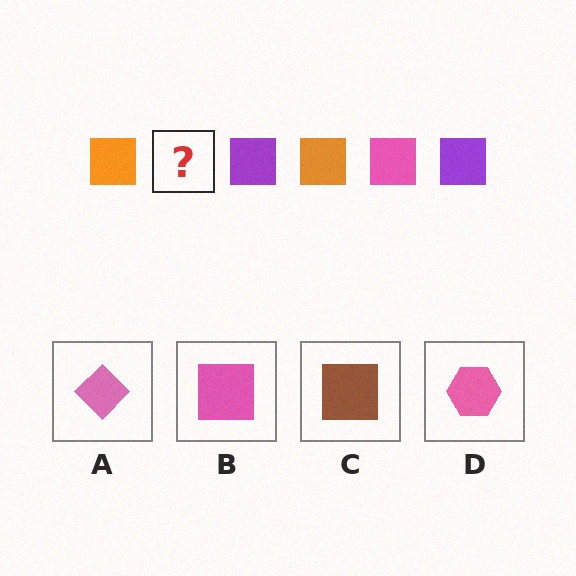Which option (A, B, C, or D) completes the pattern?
B.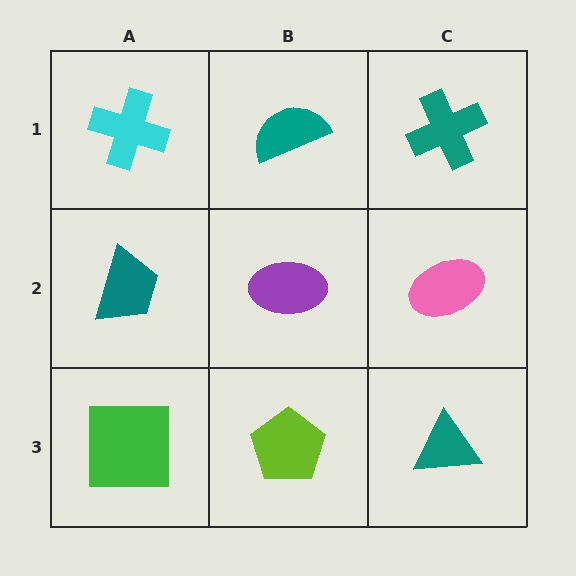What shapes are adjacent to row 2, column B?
A teal semicircle (row 1, column B), a lime pentagon (row 3, column B), a teal trapezoid (row 2, column A), a pink ellipse (row 2, column C).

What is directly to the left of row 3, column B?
A green square.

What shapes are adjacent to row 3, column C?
A pink ellipse (row 2, column C), a lime pentagon (row 3, column B).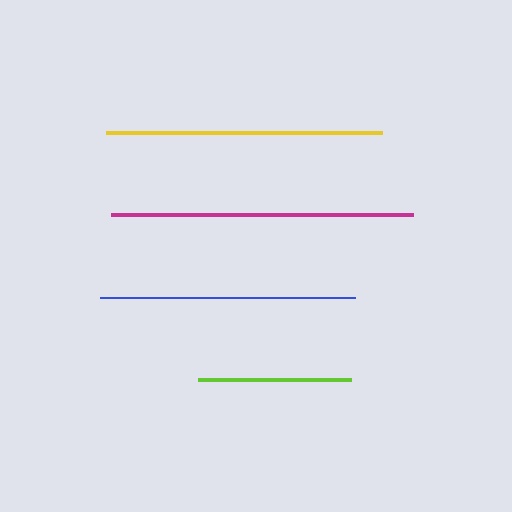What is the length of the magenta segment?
The magenta segment is approximately 302 pixels long.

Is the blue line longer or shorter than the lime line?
The blue line is longer than the lime line.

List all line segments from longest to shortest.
From longest to shortest: magenta, yellow, blue, lime.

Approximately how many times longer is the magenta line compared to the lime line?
The magenta line is approximately 2.0 times the length of the lime line.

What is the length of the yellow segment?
The yellow segment is approximately 276 pixels long.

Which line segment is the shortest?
The lime line is the shortest at approximately 153 pixels.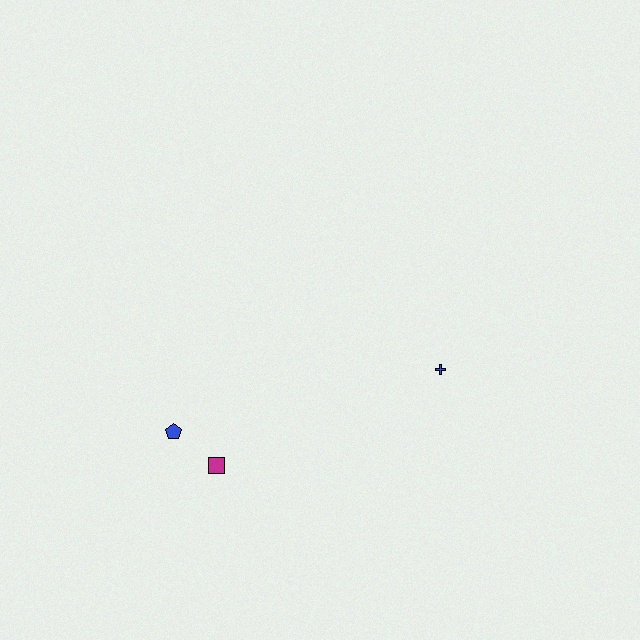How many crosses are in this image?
There is 1 cross.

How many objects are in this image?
There are 3 objects.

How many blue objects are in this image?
There are 2 blue objects.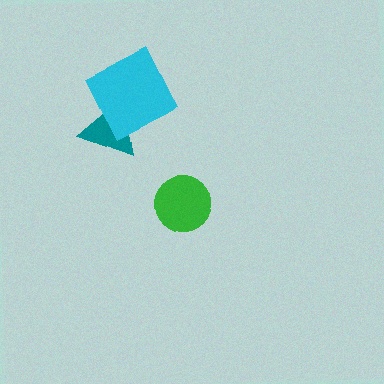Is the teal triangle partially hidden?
Yes, it is partially covered by another shape.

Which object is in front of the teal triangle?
The cyan diamond is in front of the teal triangle.